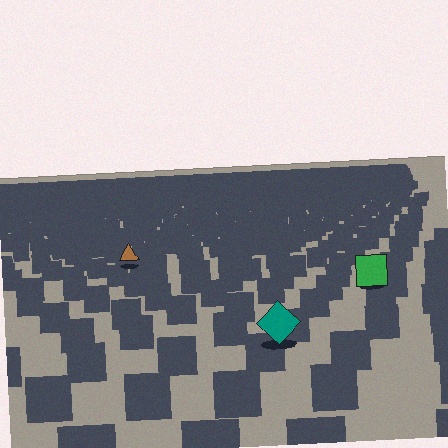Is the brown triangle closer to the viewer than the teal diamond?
No. The teal diamond is closer — you can tell from the texture gradient: the ground texture is coarser near it.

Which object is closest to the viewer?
The teal diamond is closest. The texture marks near it are larger and more spread out.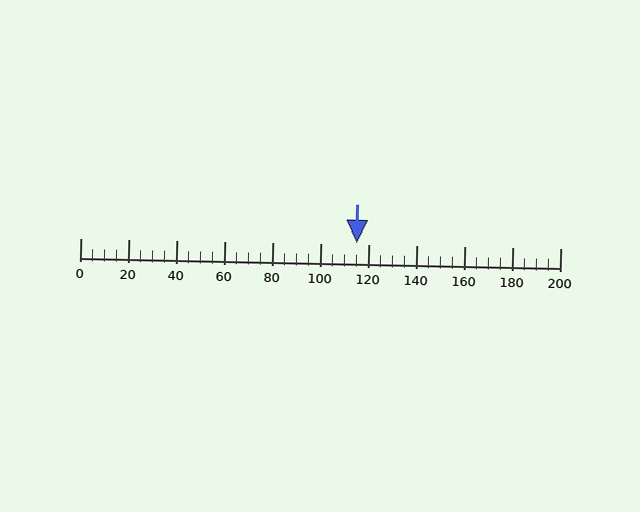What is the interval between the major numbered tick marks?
The major tick marks are spaced 20 units apart.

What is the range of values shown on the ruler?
The ruler shows values from 0 to 200.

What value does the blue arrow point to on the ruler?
The blue arrow points to approximately 115.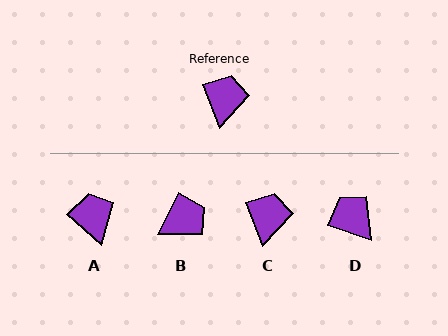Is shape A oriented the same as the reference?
No, it is off by about 27 degrees.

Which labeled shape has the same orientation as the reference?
C.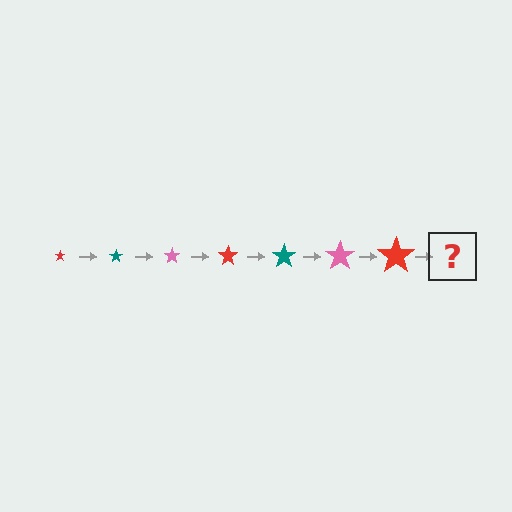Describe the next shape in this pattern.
It should be a teal star, larger than the previous one.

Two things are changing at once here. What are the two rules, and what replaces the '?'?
The two rules are that the star grows larger each step and the color cycles through red, teal, and pink. The '?' should be a teal star, larger than the previous one.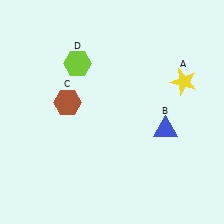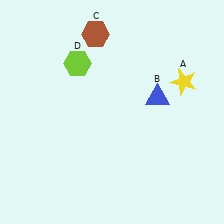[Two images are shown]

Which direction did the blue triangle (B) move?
The blue triangle (B) moved up.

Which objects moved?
The objects that moved are: the blue triangle (B), the brown hexagon (C).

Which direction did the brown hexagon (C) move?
The brown hexagon (C) moved up.